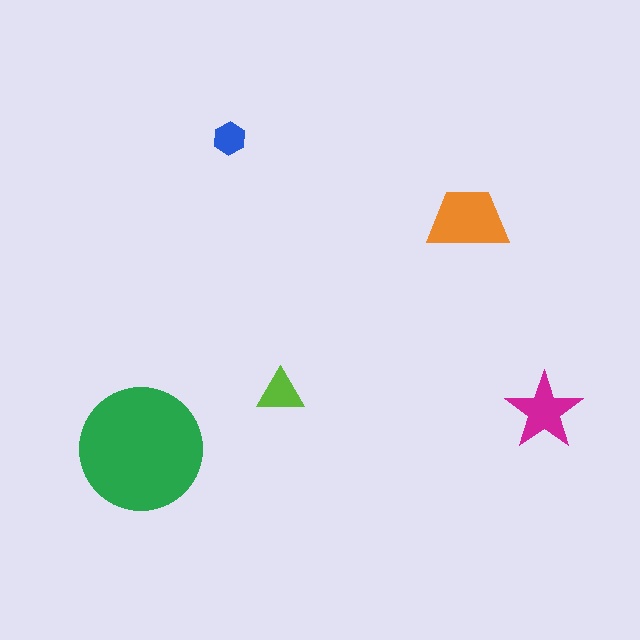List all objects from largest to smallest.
The green circle, the orange trapezoid, the magenta star, the lime triangle, the blue hexagon.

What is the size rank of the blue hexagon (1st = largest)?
5th.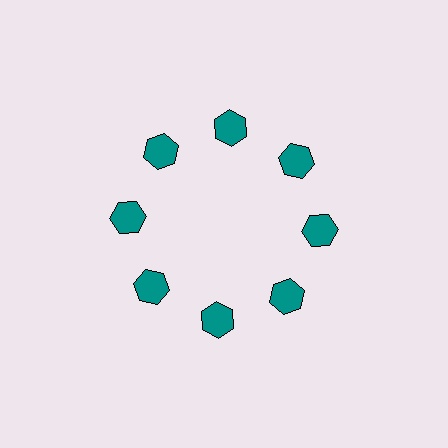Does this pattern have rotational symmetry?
Yes, this pattern has 8-fold rotational symmetry. It looks the same after rotating 45 degrees around the center.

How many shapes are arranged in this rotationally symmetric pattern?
There are 8 shapes, arranged in 8 groups of 1.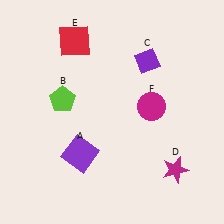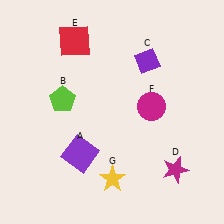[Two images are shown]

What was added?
A yellow star (G) was added in Image 2.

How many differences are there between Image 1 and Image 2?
There is 1 difference between the two images.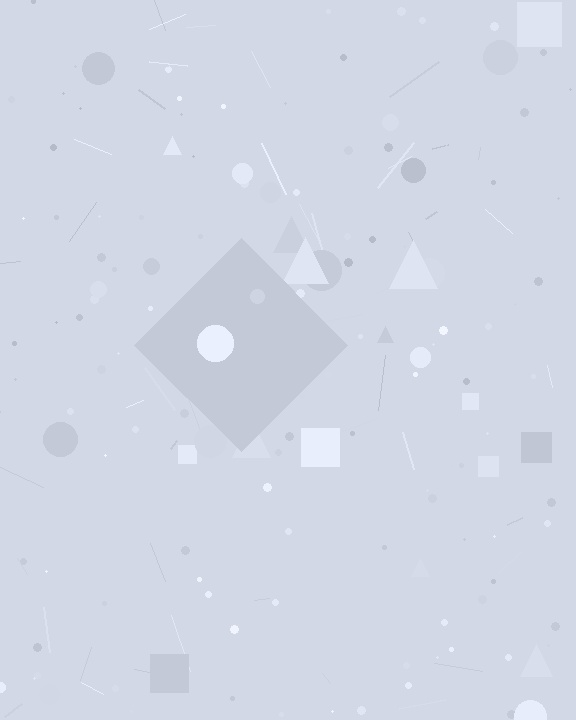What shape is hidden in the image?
A diamond is hidden in the image.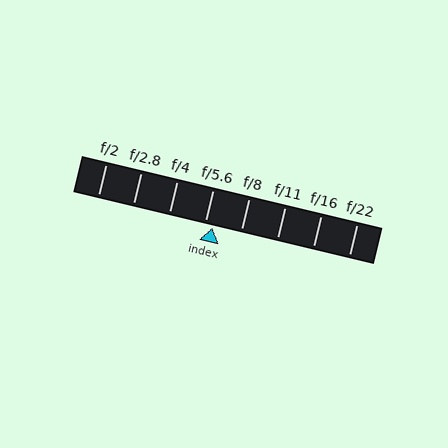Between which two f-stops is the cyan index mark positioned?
The index mark is between f/5.6 and f/8.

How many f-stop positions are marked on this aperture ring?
There are 8 f-stop positions marked.